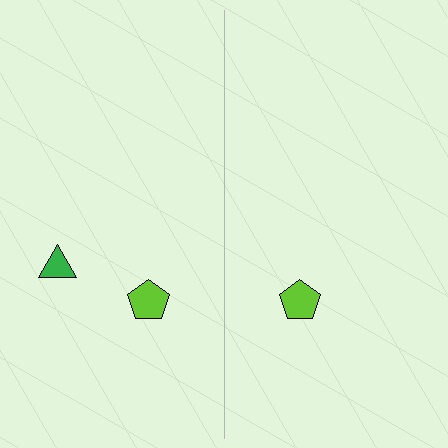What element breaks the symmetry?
A green triangle is missing from the right side.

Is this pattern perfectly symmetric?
No, the pattern is not perfectly symmetric. A green triangle is missing from the right side.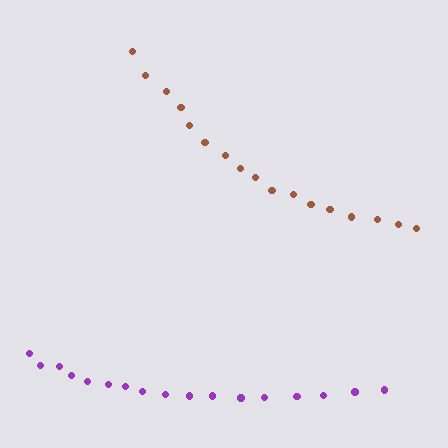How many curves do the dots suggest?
There are 2 distinct paths.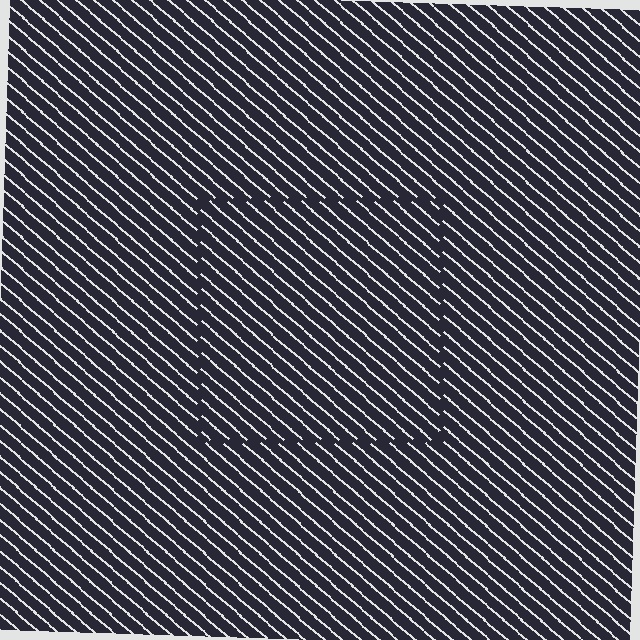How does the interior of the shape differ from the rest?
The interior of the shape contains the same grating, shifted by half a period — the contour is defined by the phase discontinuity where line-ends from the inner and outer gratings abut.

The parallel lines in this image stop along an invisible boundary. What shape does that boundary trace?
An illusory square. The interior of the shape contains the same grating, shifted by half a period — the contour is defined by the phase discontinuity where line-ends from the inner and outer gratings abut.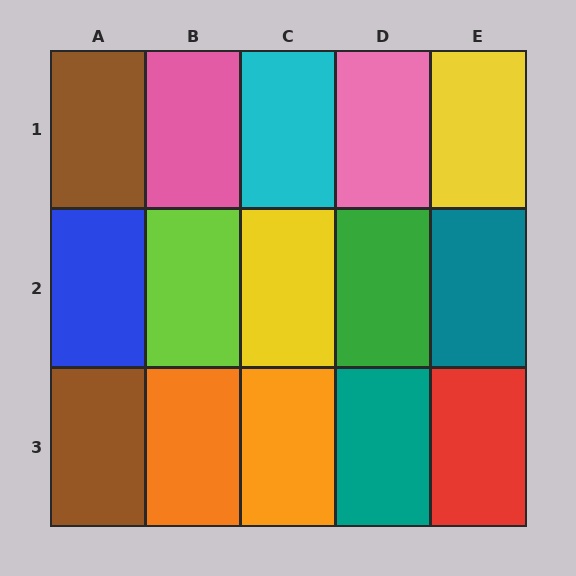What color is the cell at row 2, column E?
Teal.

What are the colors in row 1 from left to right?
Brown, pink, cyan, pink, yellow.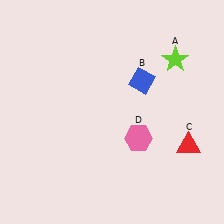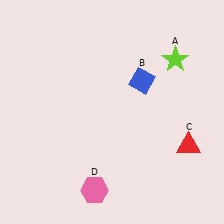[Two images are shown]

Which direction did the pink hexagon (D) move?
The pink hexagon (D) moved down.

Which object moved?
The pink hexagon (D) moved down.